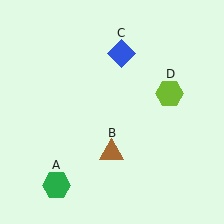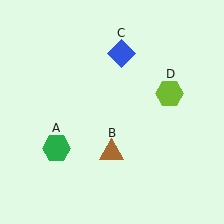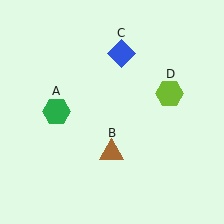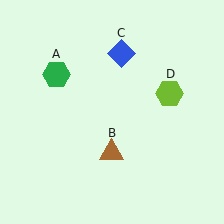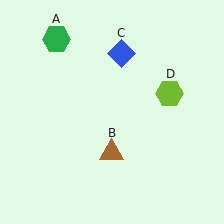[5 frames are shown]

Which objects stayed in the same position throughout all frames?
Brown triangle (object B) and blue diamond (object C) and lime hexagon (object D) remained stationary.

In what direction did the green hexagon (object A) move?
The green hexagon (object A) moved up.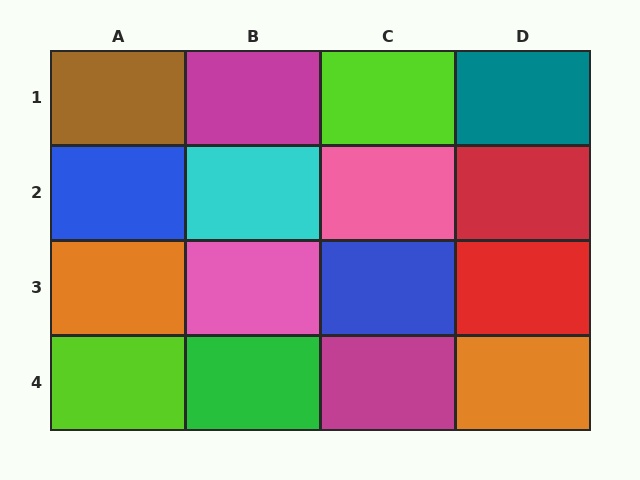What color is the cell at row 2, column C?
Pink.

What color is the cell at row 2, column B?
Cyan.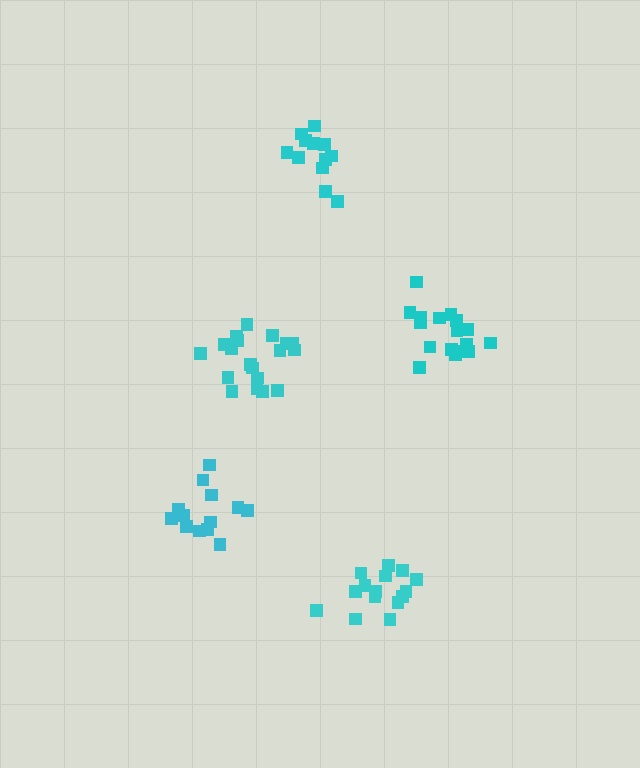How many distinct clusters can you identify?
There are 5 distinct clusters.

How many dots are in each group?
Group 1: 13 dots, Group 2: 15 dots, Group 3: 13 dots, Group 4: 19 dots, Group 5: 17 dots (77 total).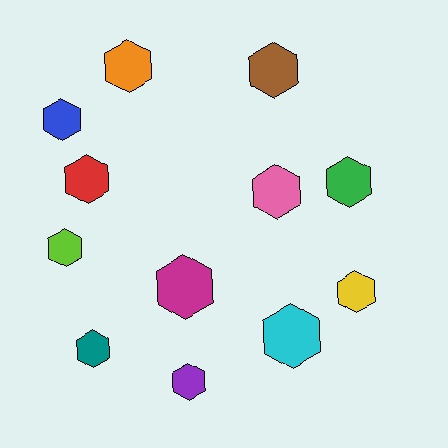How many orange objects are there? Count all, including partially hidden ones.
There is 1 orange object.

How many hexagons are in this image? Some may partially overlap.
There are 12 hexagons.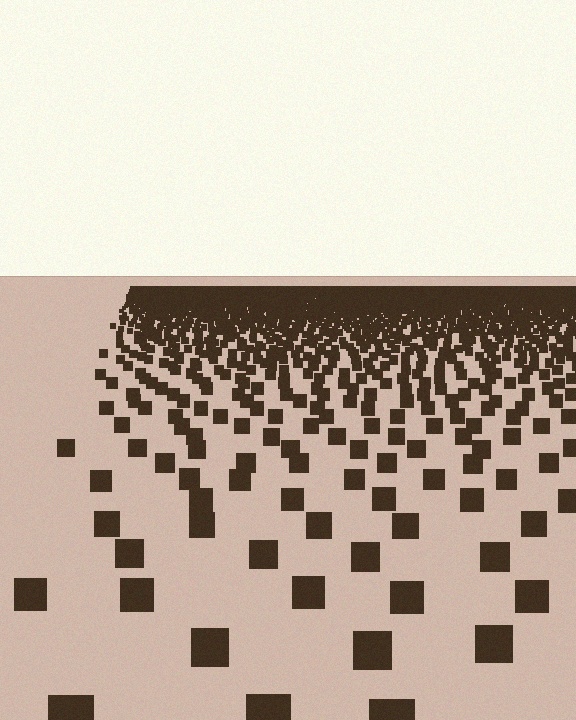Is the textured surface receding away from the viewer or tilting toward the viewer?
The surface is receding away from the viewer. Texture elements get smaller and denser toward the top.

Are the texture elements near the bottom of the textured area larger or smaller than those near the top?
Larger. Near the bottom, elements are closer to the viewer and appear at a bigger on-screen size.